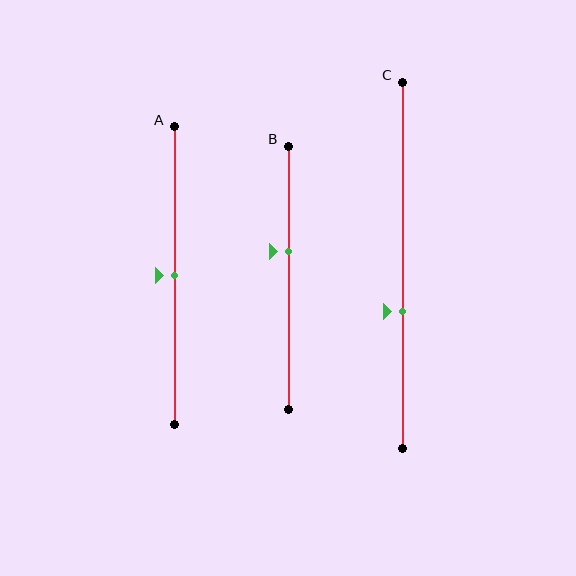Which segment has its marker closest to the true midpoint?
Segment A has its marker closest to the true midpoint.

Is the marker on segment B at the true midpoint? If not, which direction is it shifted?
No, the marker on segment B is shifted upward by about 10% of the segment length.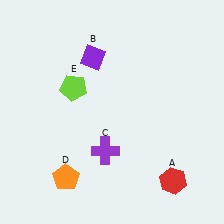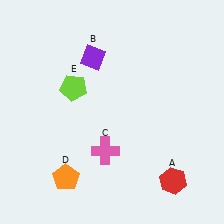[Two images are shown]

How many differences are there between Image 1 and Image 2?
There is 1 difference between the two images.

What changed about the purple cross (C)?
In Image 1, C is purple. In Image 2, it changed to pink.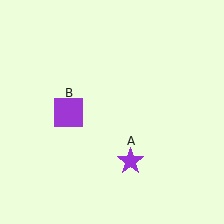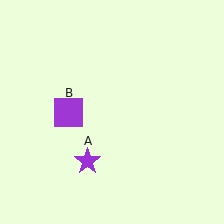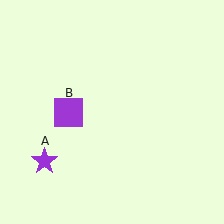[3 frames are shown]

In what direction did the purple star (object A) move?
The purple star (object A) moved left.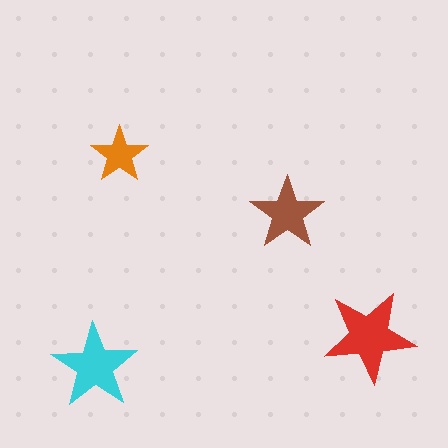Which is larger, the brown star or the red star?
The red one.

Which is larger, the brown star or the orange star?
The brown one.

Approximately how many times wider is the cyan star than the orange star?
About 1.5 times wider.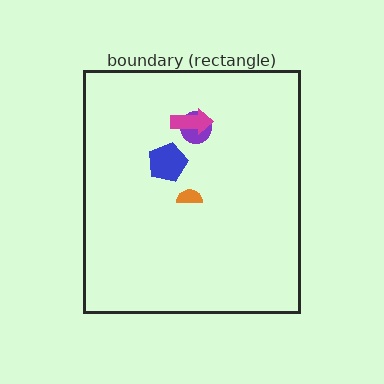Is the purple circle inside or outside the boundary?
Inside.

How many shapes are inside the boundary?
4 inside, 0 outside.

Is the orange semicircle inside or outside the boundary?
Inside.